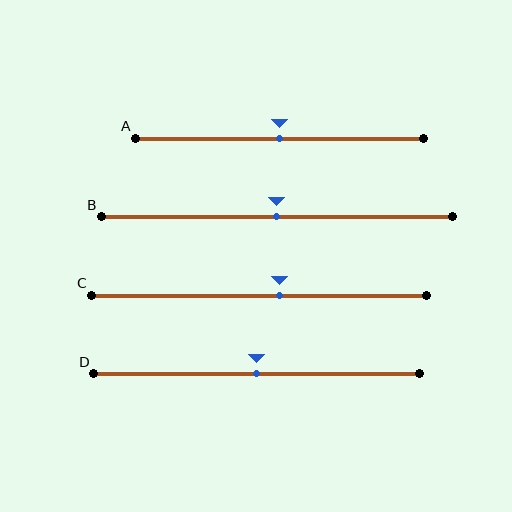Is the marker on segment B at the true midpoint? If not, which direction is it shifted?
Yes, the marker on segment B is at the true midpoint.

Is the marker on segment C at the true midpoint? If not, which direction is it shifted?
No, the marker on segment C is shifted to the right by about 6% of the segment length.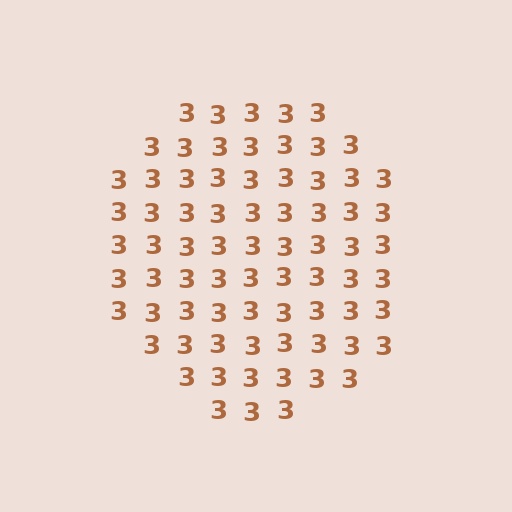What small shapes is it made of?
It is made of small digit 3's.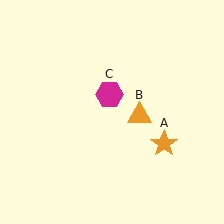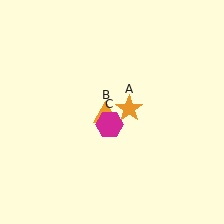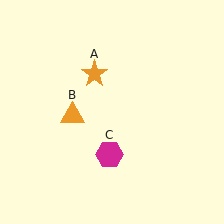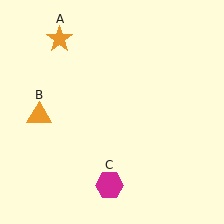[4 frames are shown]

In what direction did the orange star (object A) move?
The orange star (object A) moved up and to the left.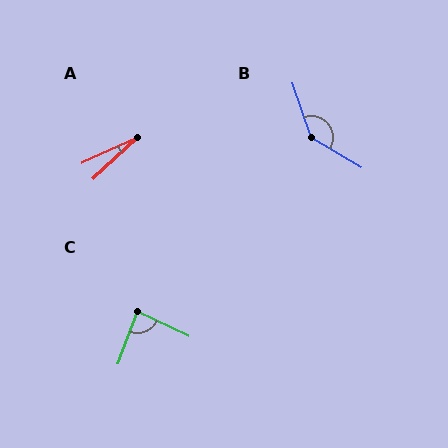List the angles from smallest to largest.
A (18°), C (85°), B (139°).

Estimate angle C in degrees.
Approximately 85 degrees.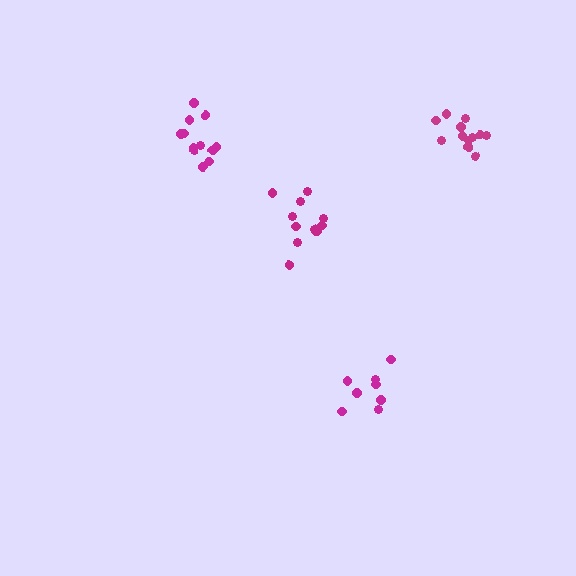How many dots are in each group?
Group 1: 12 dots, Group 2: 12 dots, Group 3: 8 dots, Group 4: 12 dots (44 total).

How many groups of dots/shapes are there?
There are 4 groups.